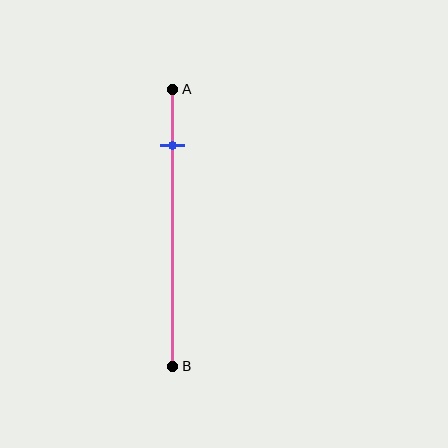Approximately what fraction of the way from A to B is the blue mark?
The blue mark is approximately 20% of the way from A to B.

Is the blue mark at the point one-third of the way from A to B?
No, the mark is at about 20% from A, not at the 33% one-third point.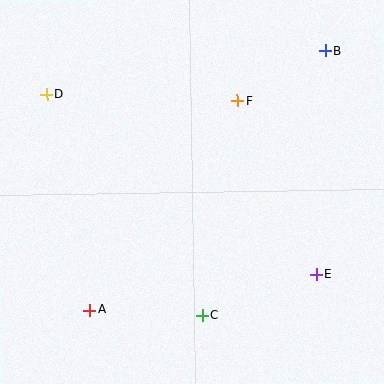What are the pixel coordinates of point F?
Point F is at (237, 101).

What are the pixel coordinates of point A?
Point A is at (90, 310).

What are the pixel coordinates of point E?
Point E is at (317, 274).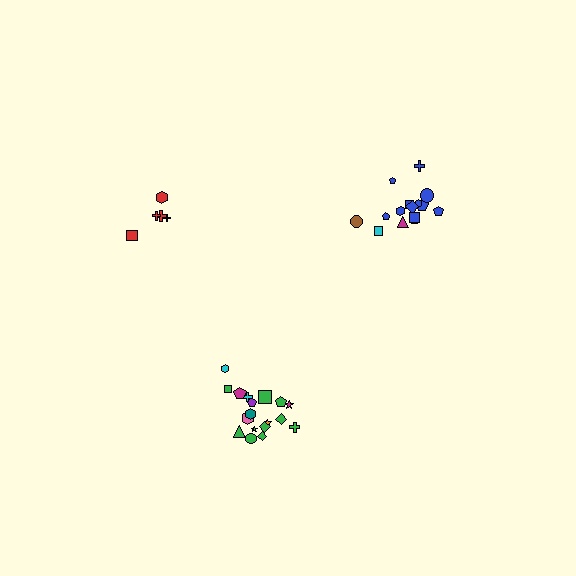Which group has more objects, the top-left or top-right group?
The top-right group.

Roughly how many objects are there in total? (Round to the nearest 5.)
Roughly 40 objects in total.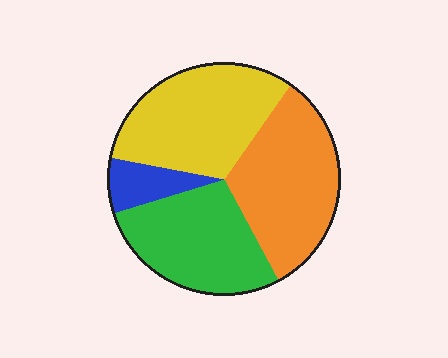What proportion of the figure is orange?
Orange takes up between a quarter and a half of the figure.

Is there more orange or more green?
Orange.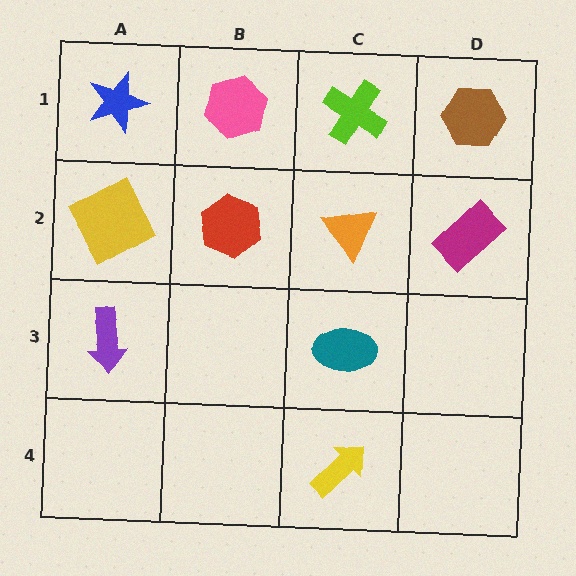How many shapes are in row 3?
2 shapes.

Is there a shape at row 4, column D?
No, that cell is empty.